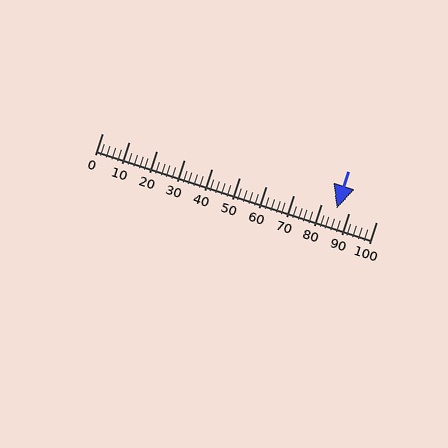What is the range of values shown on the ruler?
The ruler shows values from 0 to 100.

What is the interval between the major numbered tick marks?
The major tick marks are spaced 10 units apart.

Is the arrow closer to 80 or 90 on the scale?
The arrow is closer to 90.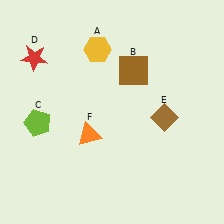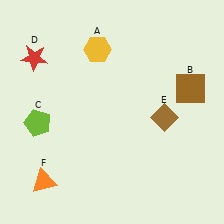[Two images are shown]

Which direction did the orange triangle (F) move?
The orange triangle (F) moved down.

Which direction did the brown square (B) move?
The brown square (B) moved right.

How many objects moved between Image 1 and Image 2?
2 objects moved between the two images.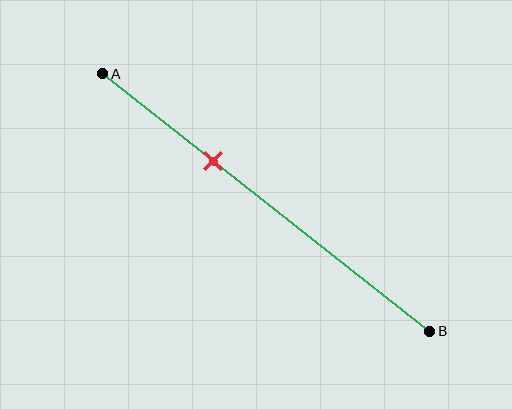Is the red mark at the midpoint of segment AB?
No, the mark is at about 35% from A, not at the 50% midpoint.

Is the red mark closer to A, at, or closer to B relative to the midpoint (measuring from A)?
The red mark is closer to point A than the midpoint of segment AB.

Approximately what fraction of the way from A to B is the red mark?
The red mark is approximately 35% of the way from A to B.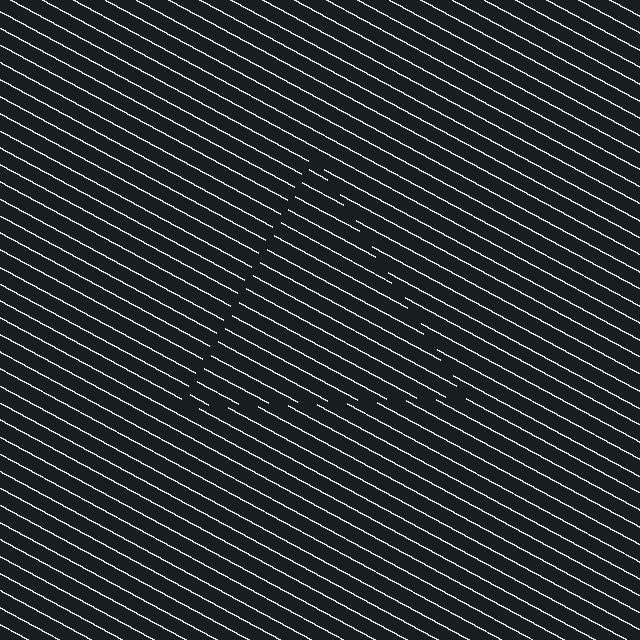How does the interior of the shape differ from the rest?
The interior of the shape contains the same grating, shifted by half a period — the contour is defined by the phase discontinuity where line-ends from the inner and outer gratings abut.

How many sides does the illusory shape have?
3 sides — the line-ends trace a triangle.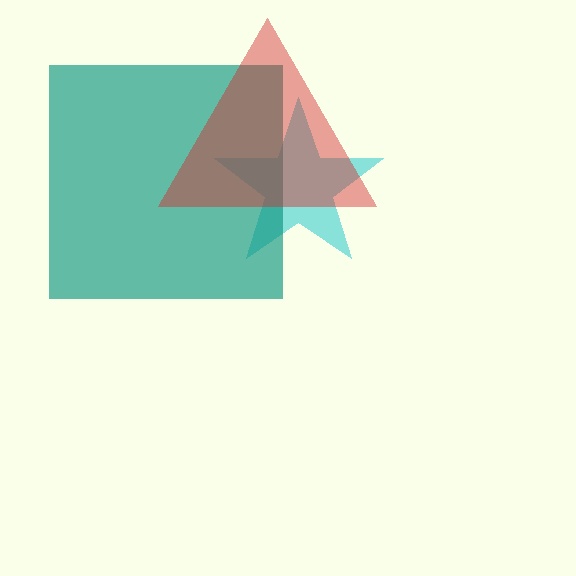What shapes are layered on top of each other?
The layered shapes are: a cyan star, a teal square, a red triangle.